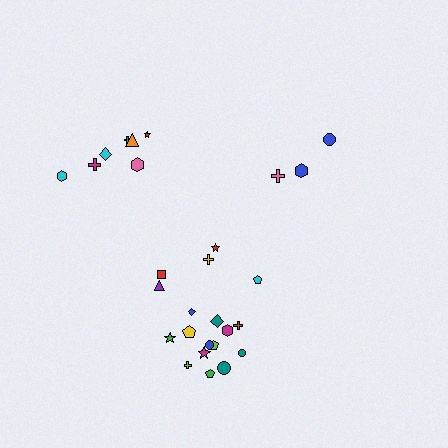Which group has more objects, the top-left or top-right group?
The top-left group.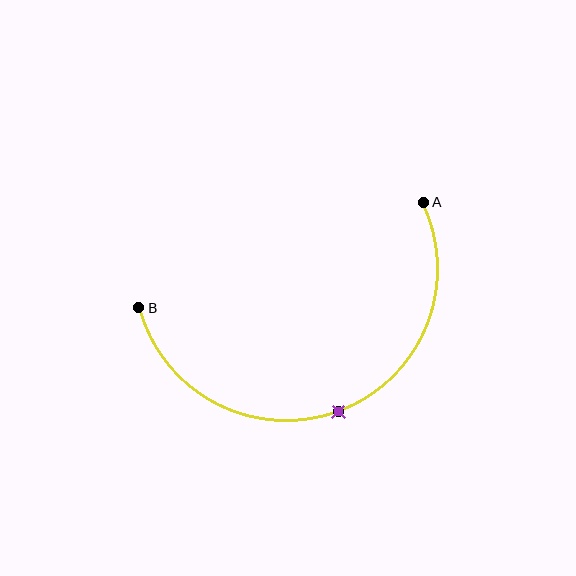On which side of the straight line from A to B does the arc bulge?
The arc bulges below the straight line connecting A and B.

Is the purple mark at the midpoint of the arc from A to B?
Yes. The purple mark lies on the arc at equal arc-length from both A and B — it is the arc midpoint.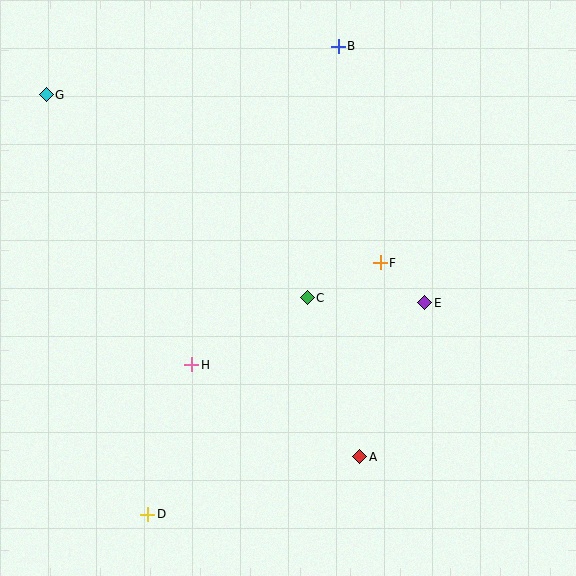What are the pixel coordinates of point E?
Point E is at (425, 303).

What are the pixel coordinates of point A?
Point A is at (360, 457).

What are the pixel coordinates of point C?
Point C is at (307, 298).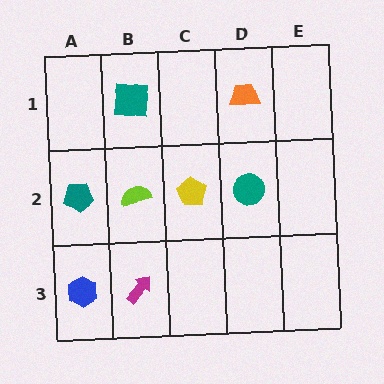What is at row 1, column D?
An orange trapezoid.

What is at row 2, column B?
A lime semicircle.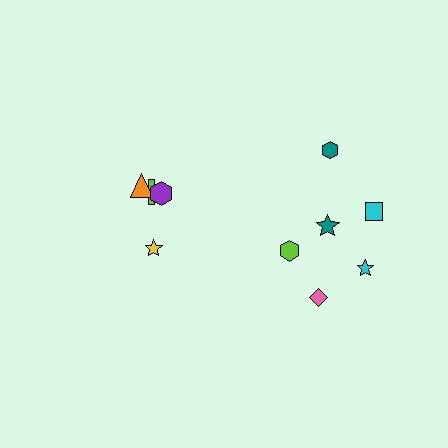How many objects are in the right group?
There are 6 objects.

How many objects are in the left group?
There are 4 objects.